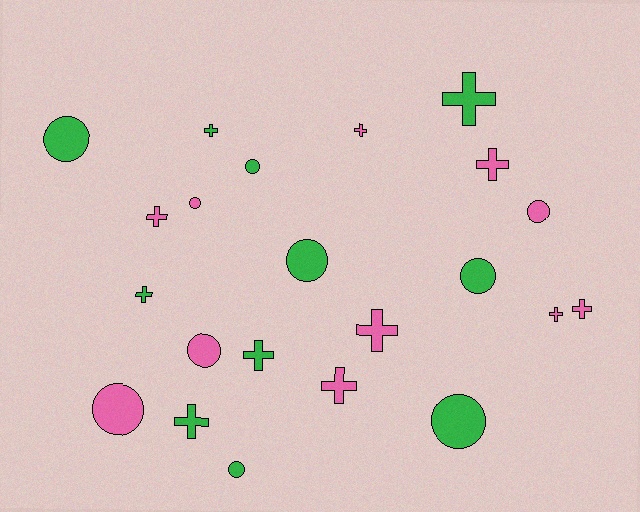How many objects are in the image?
There are 22 objects.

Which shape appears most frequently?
Cross, with 12 objects.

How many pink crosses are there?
There are 7 pink crosses.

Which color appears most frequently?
Pink, with 11 objects.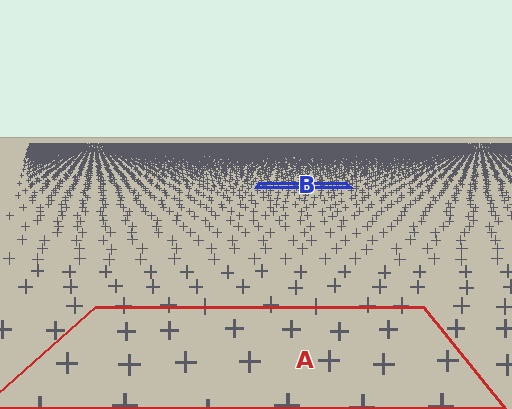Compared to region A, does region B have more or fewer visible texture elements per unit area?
Region B has more texture elements per unit area — they are packed more densely because it is farther away.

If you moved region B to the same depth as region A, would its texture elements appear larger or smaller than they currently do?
They would appear larger. At a closer depth, the same texture elements are projected at a bigger on-screen size.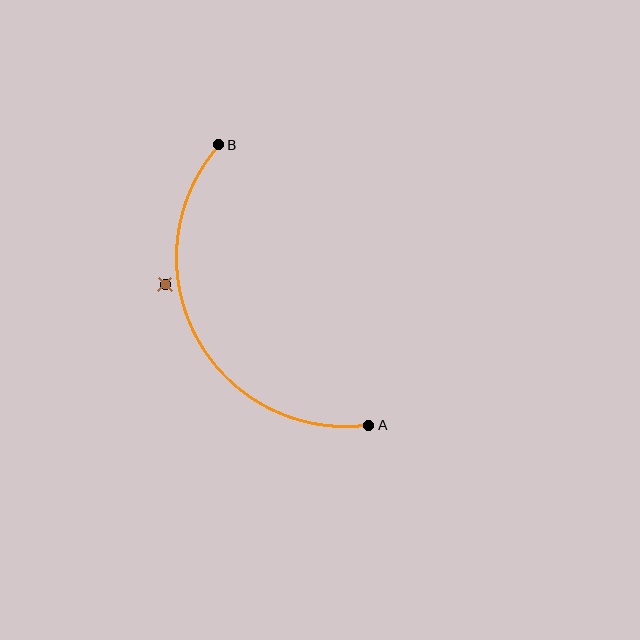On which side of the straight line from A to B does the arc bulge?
The arc bulges to the left of the straight line connecting A and B.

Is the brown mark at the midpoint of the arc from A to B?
No — the brown mark does not lie on the arc at all. It sits slightly outside the curve.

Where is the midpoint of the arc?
The arc midpoint is the point on the curve farthest from the straight line joining A and B. It sits to the left of that line.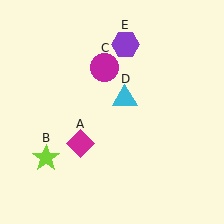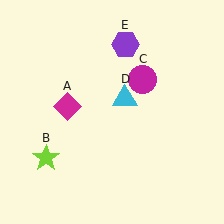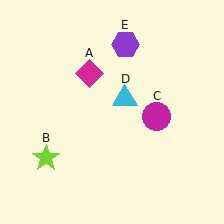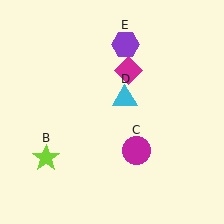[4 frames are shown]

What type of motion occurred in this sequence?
The magenta diamond (object A), magenta circle (object C) rotated clockwise around the center of the scene.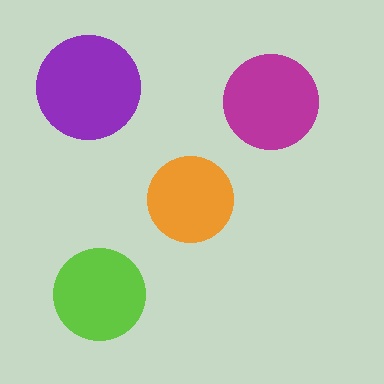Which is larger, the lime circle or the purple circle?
The purple one.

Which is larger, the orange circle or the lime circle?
The lime one.